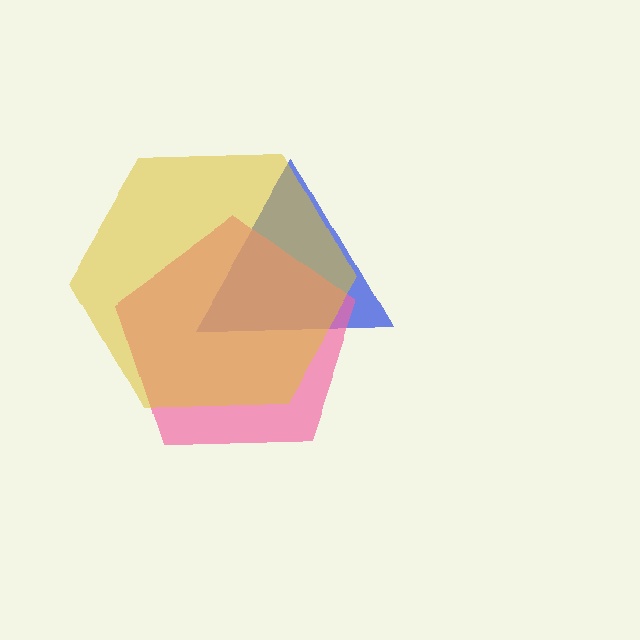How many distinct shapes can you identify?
There are 3 distinct shapes: a blue triangle, a pink pentagon, a yellow hexagon.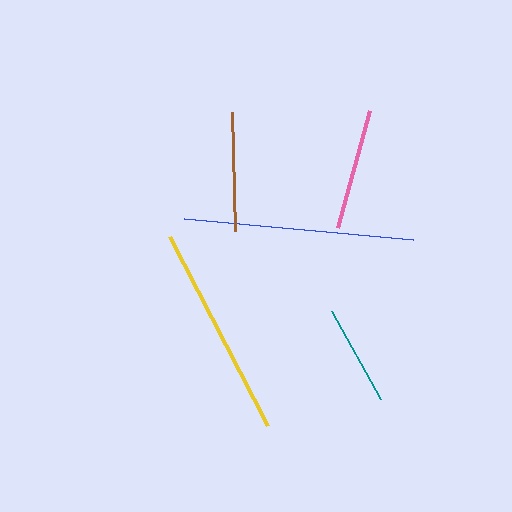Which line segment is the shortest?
The teal line is the shortest at approximately 100 pixels.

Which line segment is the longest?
The blue line is the longest at approximately 230 pixels.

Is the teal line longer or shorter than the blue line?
The blue line is longer than the teal line.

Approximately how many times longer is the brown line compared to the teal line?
The brown line is approximately 1.2 times the length of the teal line.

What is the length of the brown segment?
The brown segment is approximately 119 pixels long.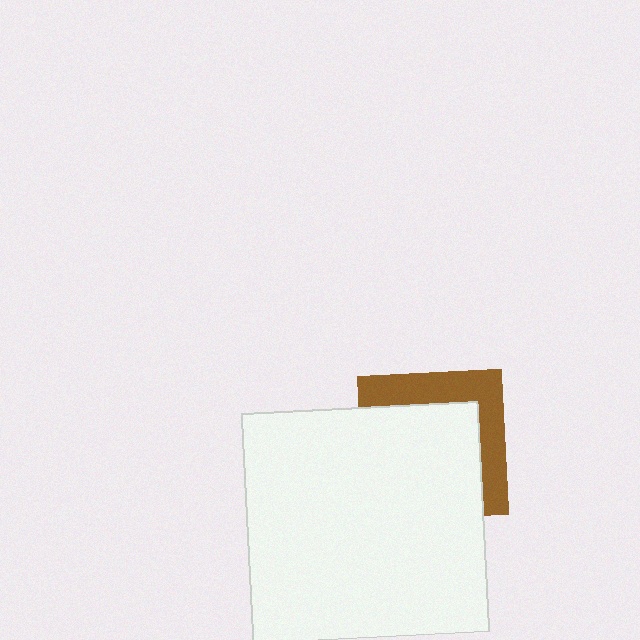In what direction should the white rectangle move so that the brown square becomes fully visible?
The white rectangle should move toward the lower-left. That is the shortest direction to clear the overlap and leave the brown square fully visible.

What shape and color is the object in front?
The object in front is a white rectangle.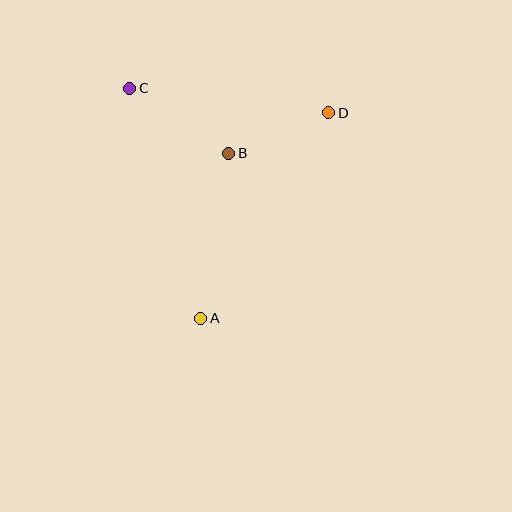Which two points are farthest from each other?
Points A and D are farthest from each other.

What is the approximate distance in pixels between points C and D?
The distance between C and D is approximately 200 pixels.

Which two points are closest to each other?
Points B and D are closest to each other.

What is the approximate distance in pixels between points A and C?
The distance between A and C is approximately 241 pixels.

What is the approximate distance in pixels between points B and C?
The distance between B and C is approximately 119 pixels.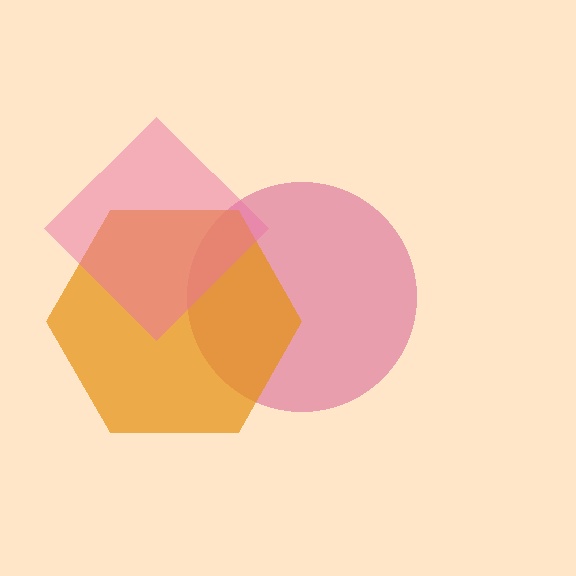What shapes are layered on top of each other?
The layered shapes are: a magenta circle, an orange hexagon, a pink diamond.